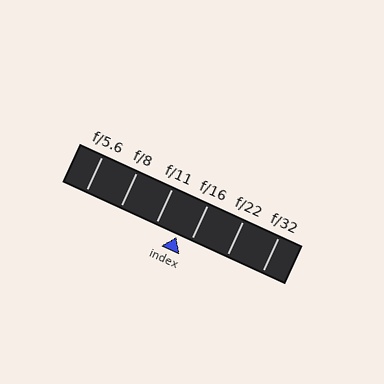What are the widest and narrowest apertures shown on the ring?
The widest aperture shown is f/5.6 and the narrowest is f/32.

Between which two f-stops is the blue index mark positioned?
The index mark is between f/11 and f/16.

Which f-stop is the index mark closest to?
The index mark is closest to f/16.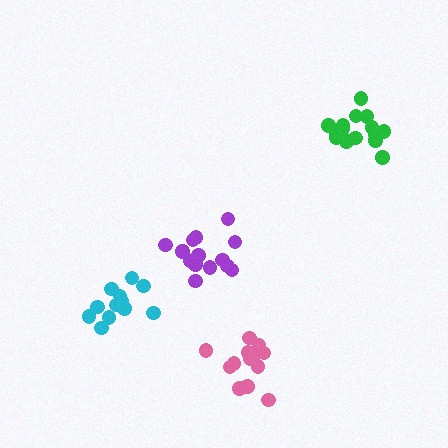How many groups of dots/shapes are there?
There are 4 groups.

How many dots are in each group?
Group 1: 12 dots, Group 2: 18 dots, Group 3: 14 dots, Group 4: 13 dots (57 total).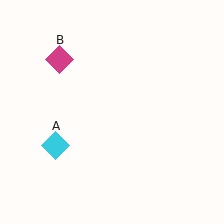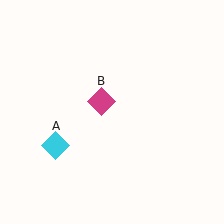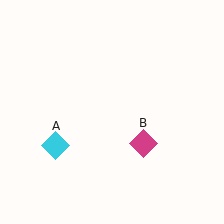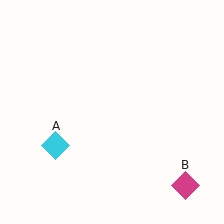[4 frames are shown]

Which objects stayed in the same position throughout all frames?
Cyan diamond (object A) remained stationary.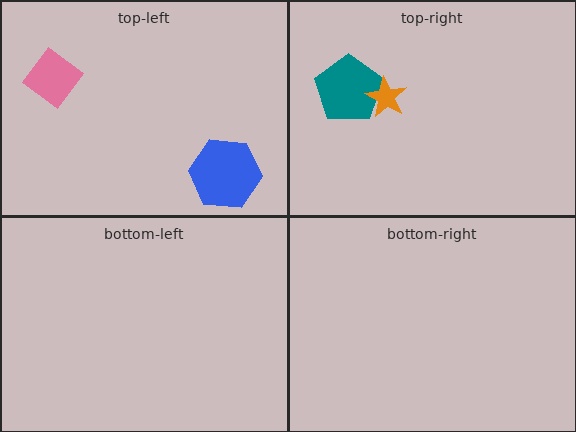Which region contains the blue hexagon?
The top-left region.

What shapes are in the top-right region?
The teal pentagon, the orange star.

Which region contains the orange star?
The top-right region.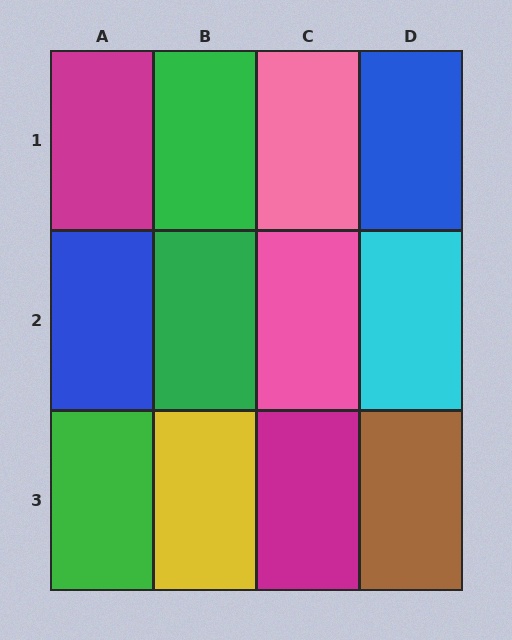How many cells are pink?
2 cells are pink.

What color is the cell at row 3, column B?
Yellow.